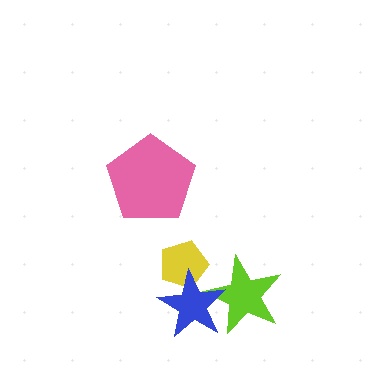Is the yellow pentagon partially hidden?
Yes, it is partially covered by another shape.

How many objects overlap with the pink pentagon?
0 objects overlap with the pink pentagon.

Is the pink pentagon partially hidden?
No, no other shape covers it.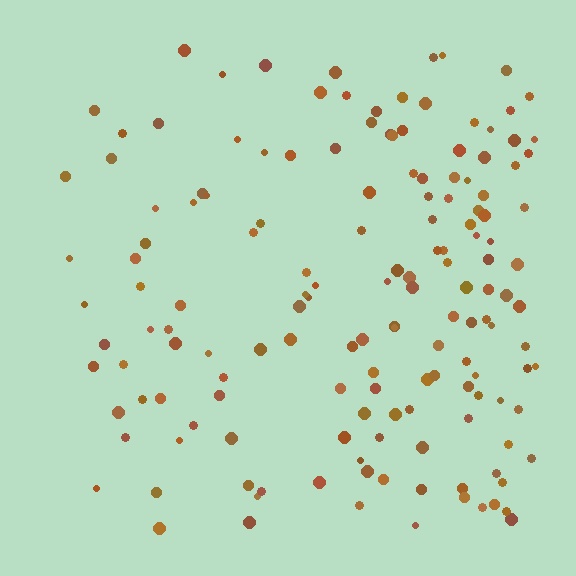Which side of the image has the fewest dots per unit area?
The left.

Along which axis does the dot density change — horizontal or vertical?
Horizontal.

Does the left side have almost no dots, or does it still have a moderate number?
Still a moderate number, just noticeably fewer than the right.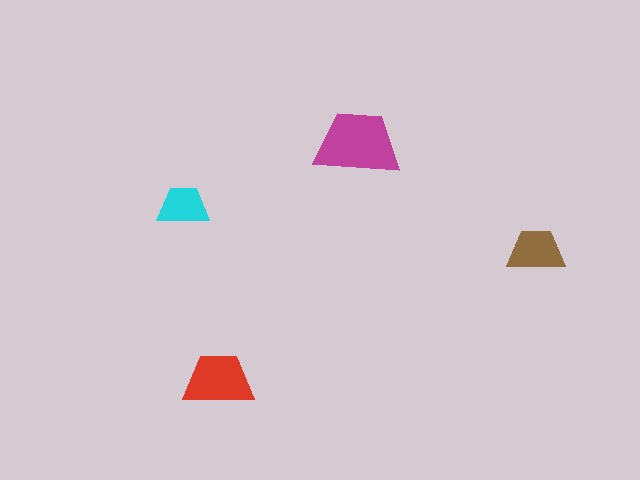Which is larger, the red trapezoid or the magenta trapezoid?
The magenta one.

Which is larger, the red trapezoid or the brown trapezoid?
The red one.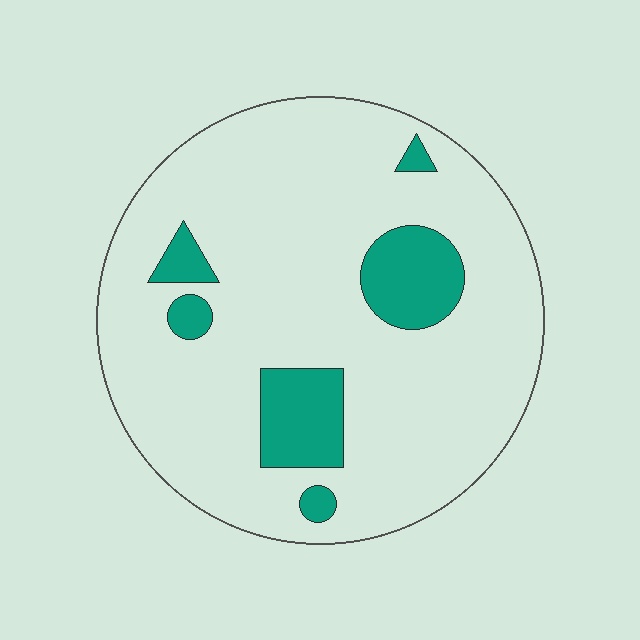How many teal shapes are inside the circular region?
6.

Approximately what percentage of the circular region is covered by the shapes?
Approximately 15%.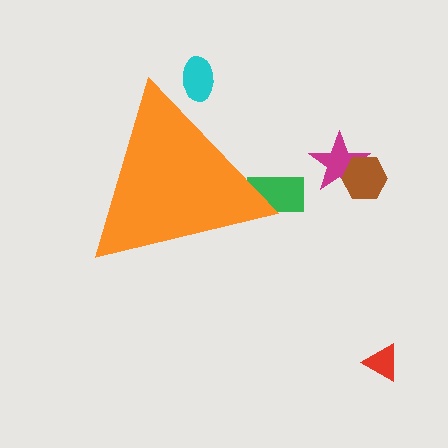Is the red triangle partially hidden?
No, the red triangle is fully visible.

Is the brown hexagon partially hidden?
No, the brown hexagon is fully visible.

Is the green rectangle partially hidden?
Yes, the green rectangle is partially hidden behind the orange triangle.